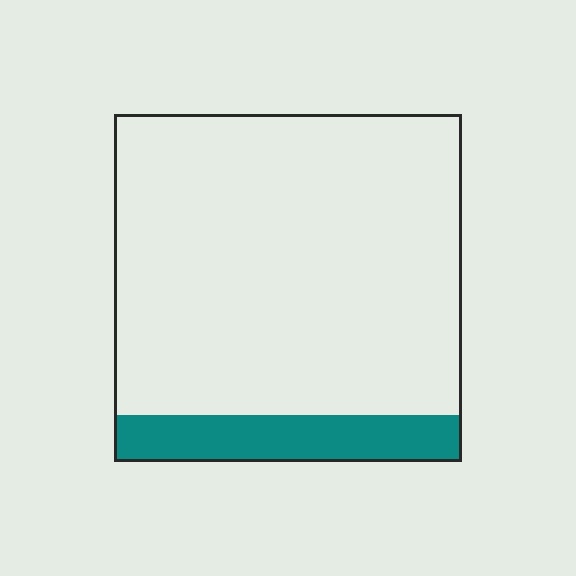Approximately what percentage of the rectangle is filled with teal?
Approximately 15%.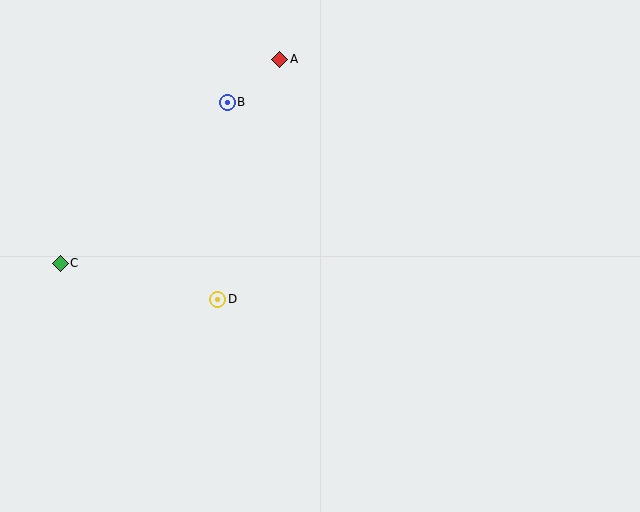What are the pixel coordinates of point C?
Point C is at (60, 263).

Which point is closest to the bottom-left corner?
Point C is closest to the bottom-left corner.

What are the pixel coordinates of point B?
Point B is at (227, 102).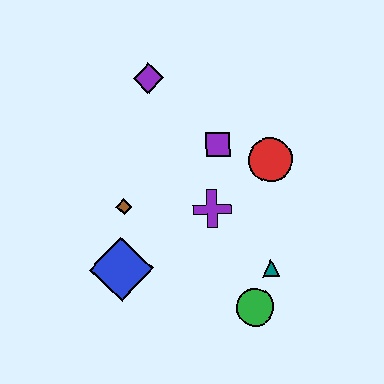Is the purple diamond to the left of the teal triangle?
Yes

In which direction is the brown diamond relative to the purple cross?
The brown diamond is to the left of the purple cross.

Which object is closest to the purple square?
The red circle is closest to the purple square.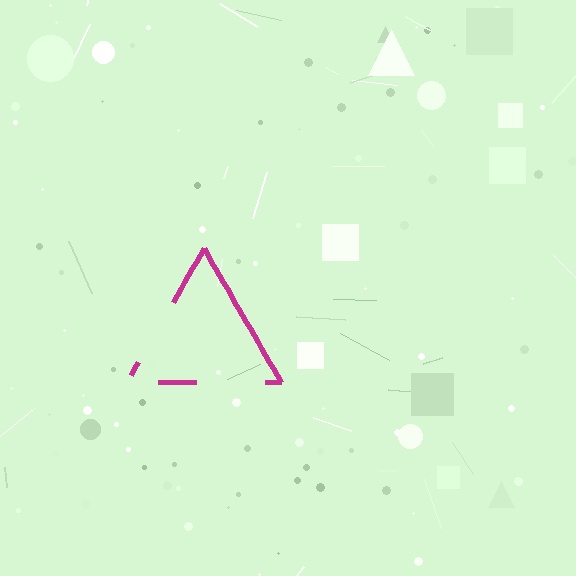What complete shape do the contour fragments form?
The contour fragments form a triangle.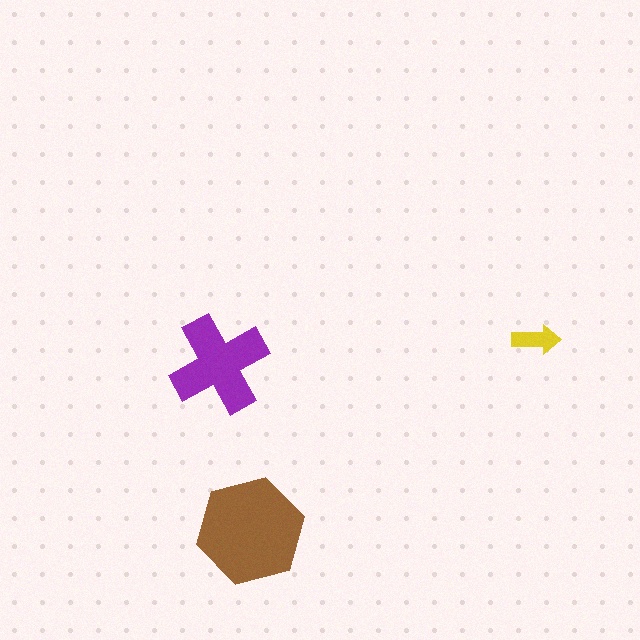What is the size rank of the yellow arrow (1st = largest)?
3rd.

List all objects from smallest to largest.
The yellow arrow, the purple cross, the brown hexagon.